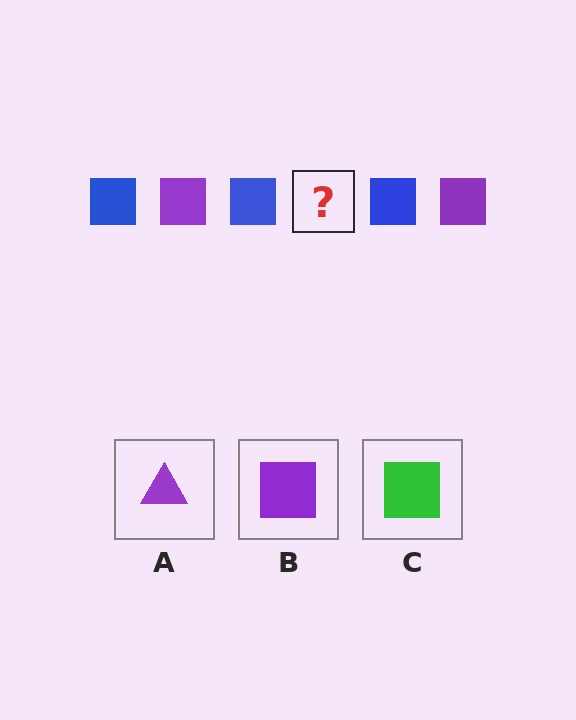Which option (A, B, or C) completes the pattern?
B.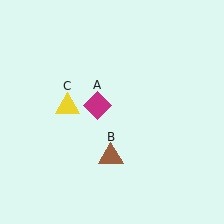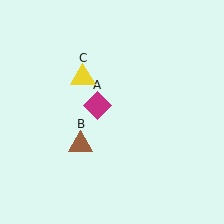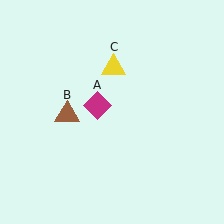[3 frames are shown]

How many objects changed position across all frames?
2 objects changed position: brown triangle (object B), yellow triangle (object C).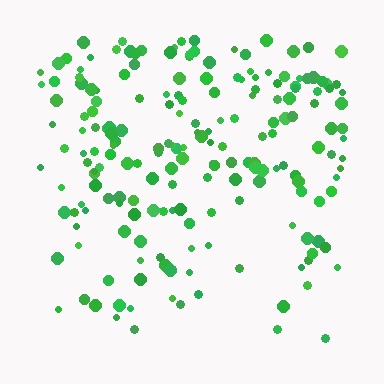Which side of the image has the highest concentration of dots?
The top.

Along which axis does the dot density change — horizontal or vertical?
Vertical.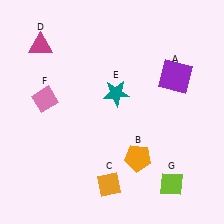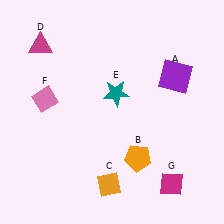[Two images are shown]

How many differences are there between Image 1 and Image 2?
There is 1 difference between the two images.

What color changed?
The diamond (G) changed from lime in Image 1 to magenta in Image 2.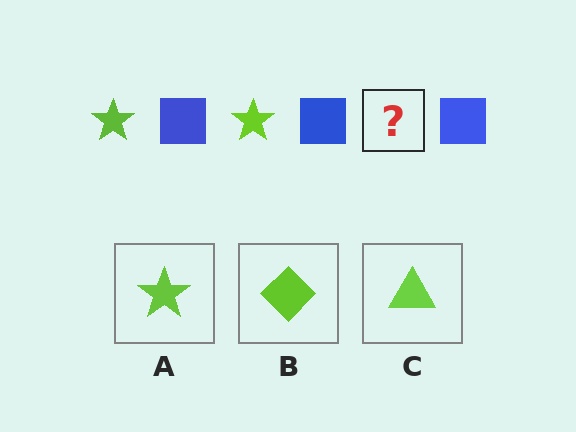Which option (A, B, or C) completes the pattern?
A.